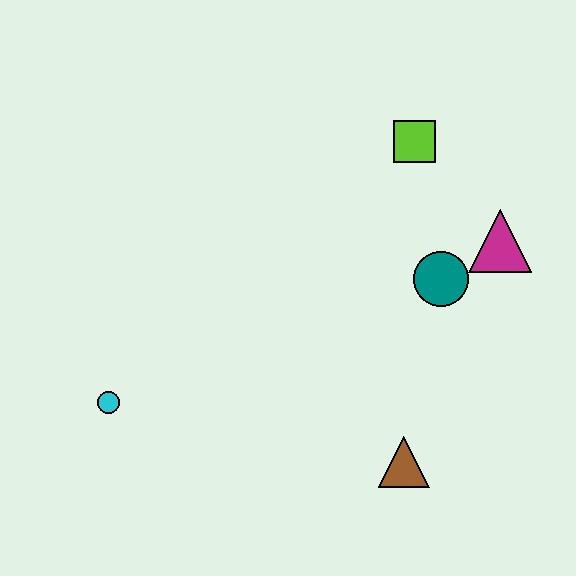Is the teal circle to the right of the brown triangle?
Yes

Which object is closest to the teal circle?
The magenta triangle is closest to the teal circle.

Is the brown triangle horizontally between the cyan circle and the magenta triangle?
Yes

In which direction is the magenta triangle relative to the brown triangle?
The magenta triangle is above the brown triangle.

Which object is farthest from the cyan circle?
The magenta triangle is farthest from the cyan circle.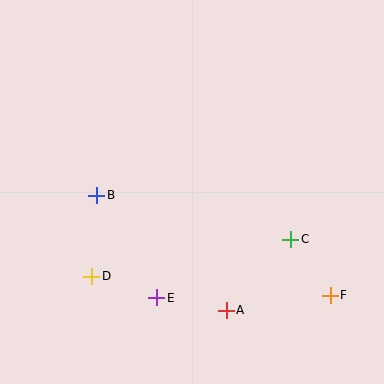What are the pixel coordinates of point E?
Point E is at (157, 298).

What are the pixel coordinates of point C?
Point C is at (291, 239).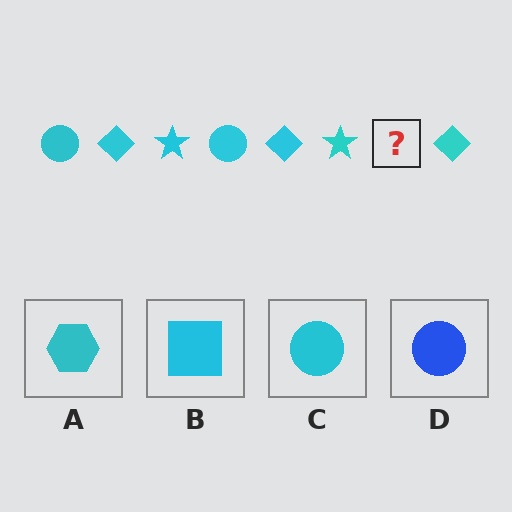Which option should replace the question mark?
Option C.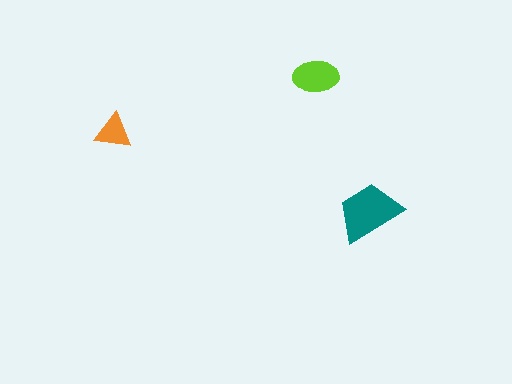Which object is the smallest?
The orange triangle.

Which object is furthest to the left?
The orange triangle is leftmost.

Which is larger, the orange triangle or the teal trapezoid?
The teal trapezoid.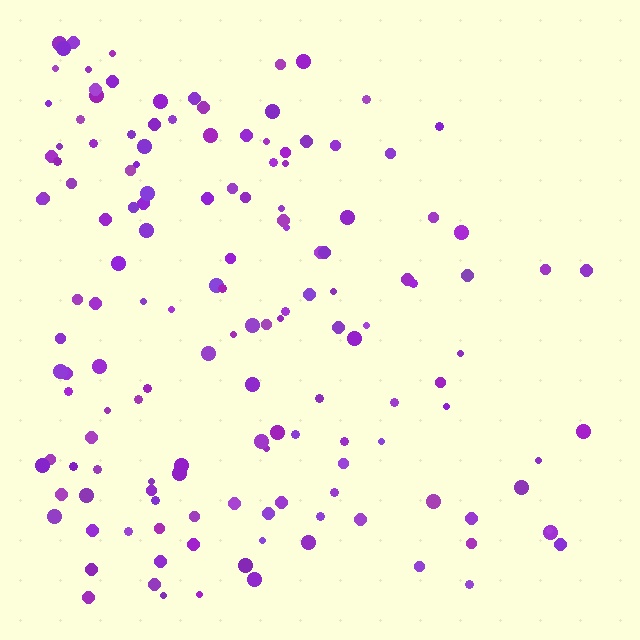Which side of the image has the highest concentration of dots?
The left.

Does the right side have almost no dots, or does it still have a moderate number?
Still a moderate number, just noticeably fewer than the left.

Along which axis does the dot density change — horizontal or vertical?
Horizontal.